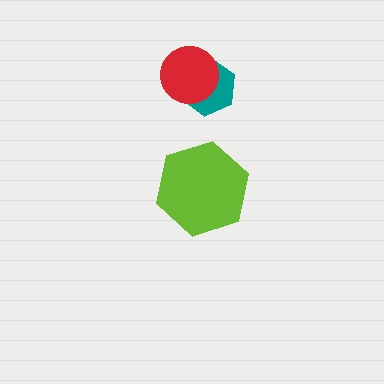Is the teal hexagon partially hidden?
Yes, it is partially covered by another shape.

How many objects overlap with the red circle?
1 object overlaps with the red circle.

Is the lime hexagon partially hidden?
No, no other shape covers it.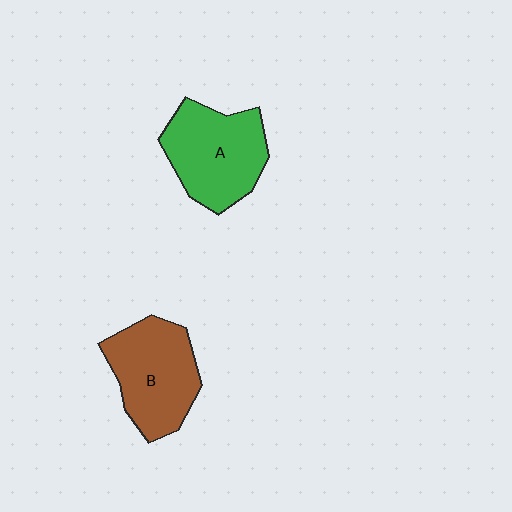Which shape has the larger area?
Shape A (green).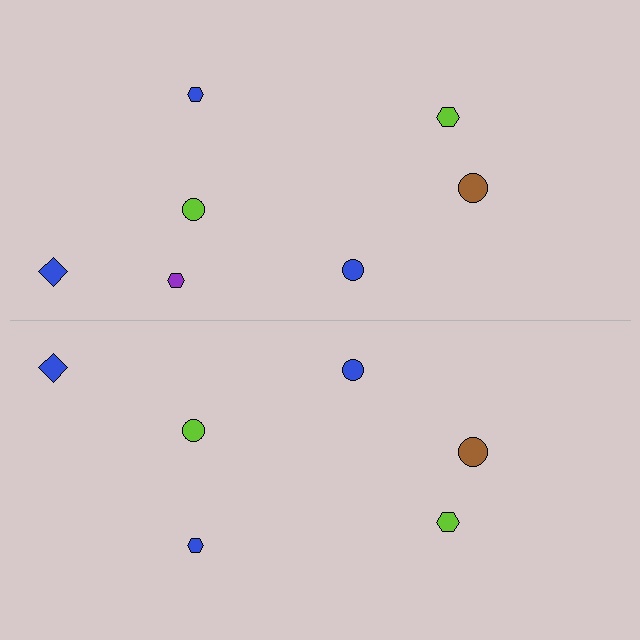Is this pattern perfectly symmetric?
No, the pattern is not perfectly symmetric. A purple hexagon is missing from the bottom side.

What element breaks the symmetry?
A purple hexagon is missing from the bottom side.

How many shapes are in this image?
There are 13 shapes in this image.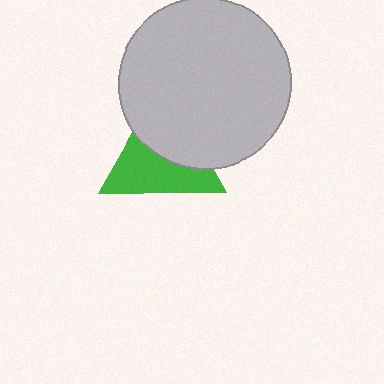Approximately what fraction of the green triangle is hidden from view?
Roughly 45% of the green triangle is hidden behind the light gray circle.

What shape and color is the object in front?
The object in front is a light gray circle.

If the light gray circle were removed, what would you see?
You would see the complete green triangle.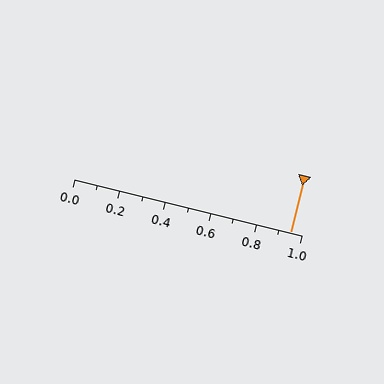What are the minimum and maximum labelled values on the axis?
The axis runs from 0.0 to 1.0.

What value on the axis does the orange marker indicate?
The marker indicates approximately 0.95.